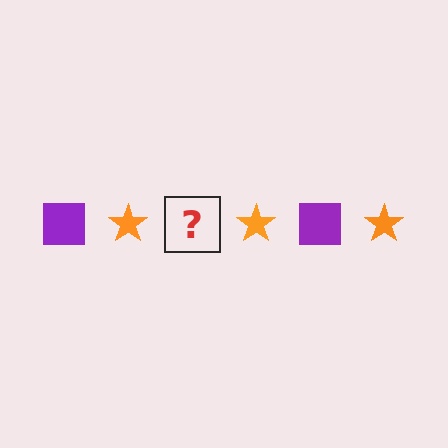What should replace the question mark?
The question mark should be replaced with a purple square.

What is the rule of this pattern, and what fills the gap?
The rule is that the pattern alternates between purple square and orange star. The gap should be filled with a purple square.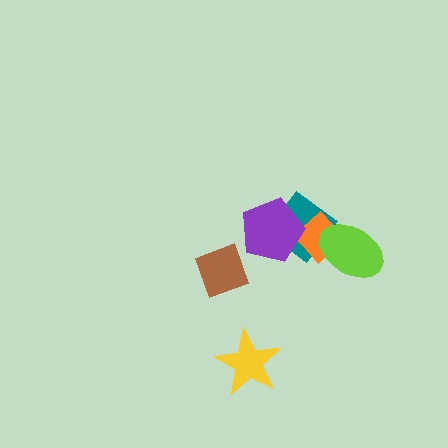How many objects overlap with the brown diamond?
0 objects overlap with the brown diamond.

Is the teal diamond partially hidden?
Yes, it is partially covered by another shape.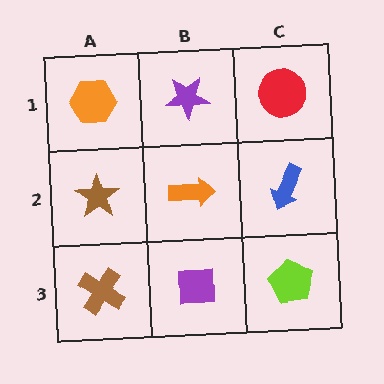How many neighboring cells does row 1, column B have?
3.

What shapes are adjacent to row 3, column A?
A brown star (row 2, column A), a purple square (row 3, column B).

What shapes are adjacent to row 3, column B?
An orange arrow (row 2, column B), a brown cross (row 3, column A), a lime pentagon (row 3, column C).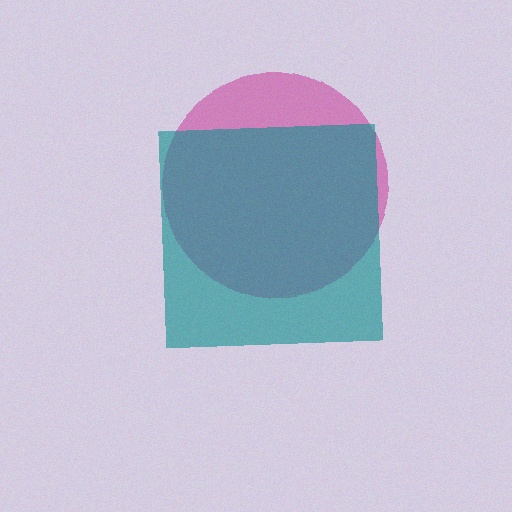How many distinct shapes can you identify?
There are 2 distinct shapes: a magenta circle, a teal square.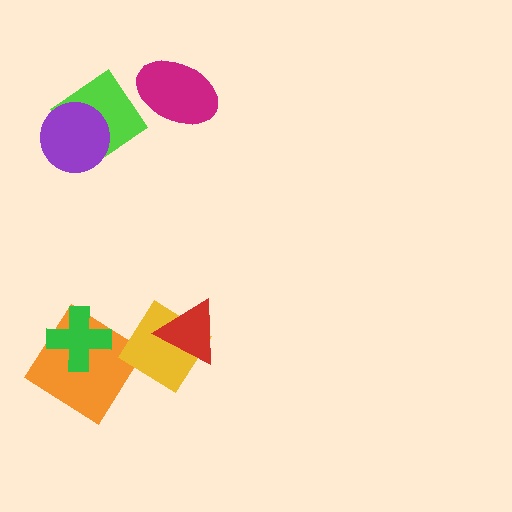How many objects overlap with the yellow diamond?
1 object overlaps with the yellow diamond.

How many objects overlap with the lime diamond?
1 object overlaps with the lime diamond.